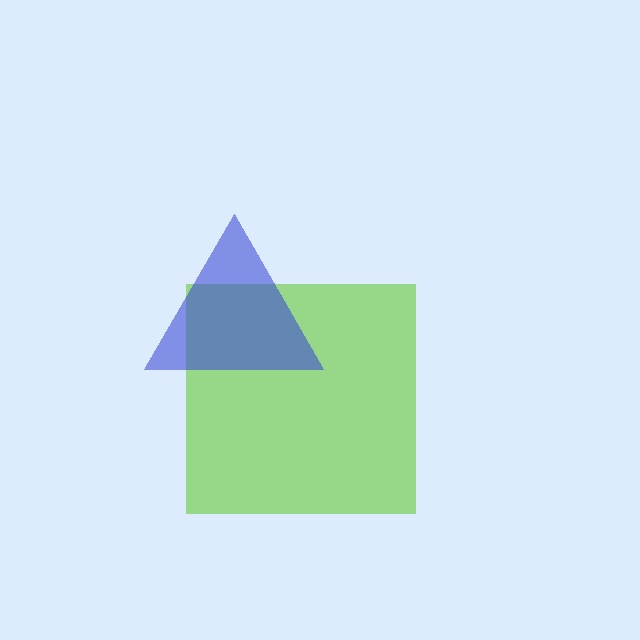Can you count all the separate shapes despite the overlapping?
Yes, there are 2 separate shapes.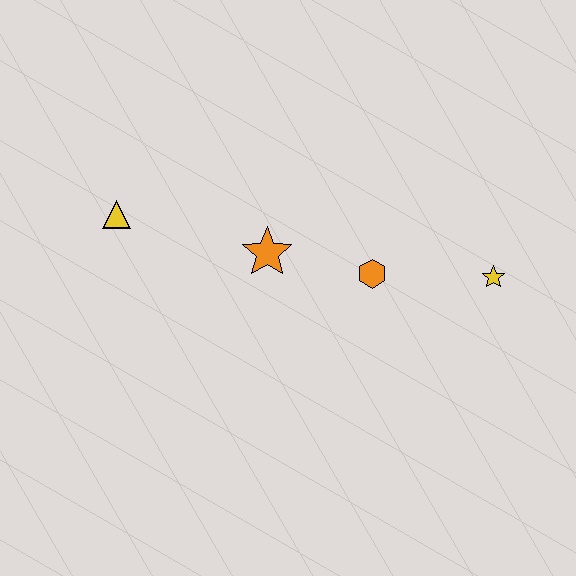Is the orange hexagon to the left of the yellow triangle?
No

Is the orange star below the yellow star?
No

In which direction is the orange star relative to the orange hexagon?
The orange star is to the left of the orange hexagon.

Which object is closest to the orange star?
The orange hexagon is closest to the orange star.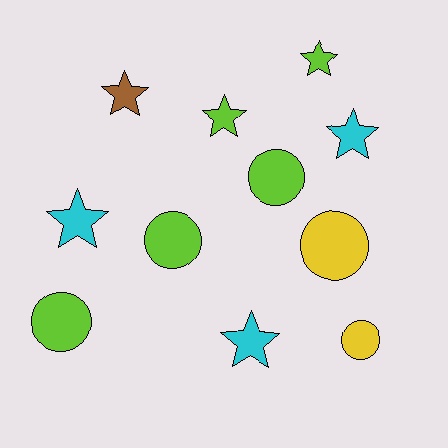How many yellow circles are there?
There are 2 yellow circles.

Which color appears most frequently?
Lime, with 5 objects.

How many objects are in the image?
There are 11 objects.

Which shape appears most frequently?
Star, with 6 objects.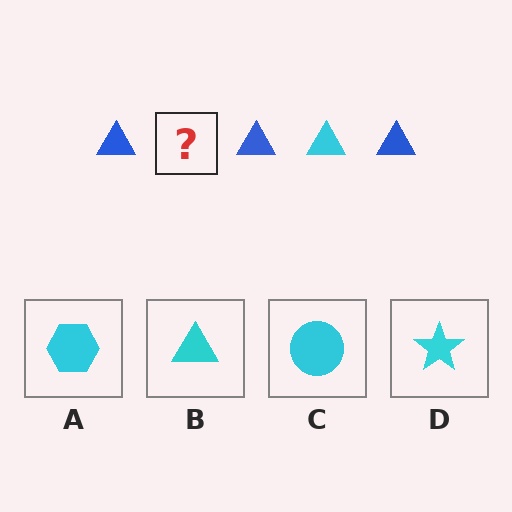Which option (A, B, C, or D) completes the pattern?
B.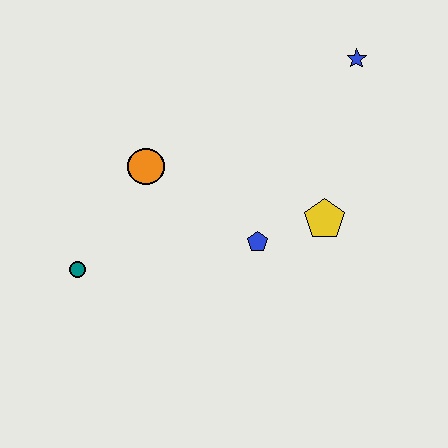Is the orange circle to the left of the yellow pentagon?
Yes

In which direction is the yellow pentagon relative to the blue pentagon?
The yellow pentagon is to the right of the blue pentagon.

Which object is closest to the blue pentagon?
The yellow pentagon is closest to the blue pentagon.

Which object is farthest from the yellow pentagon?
The teal circle is farthest from the yellow pentagon.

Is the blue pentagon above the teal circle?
Yes